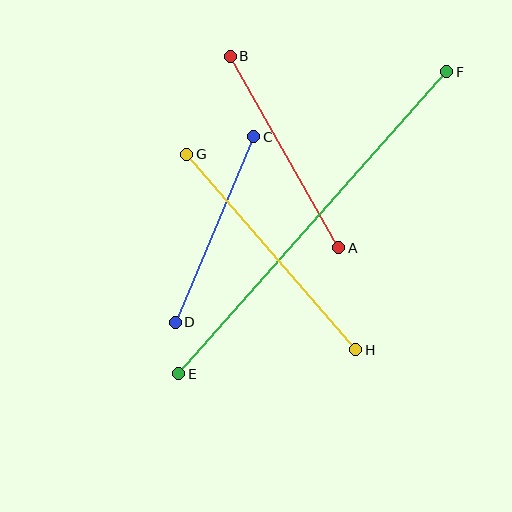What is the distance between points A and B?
The distance is approximately 220 pixels.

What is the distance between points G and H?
The distance is approximately 259 pixels.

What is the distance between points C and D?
The distance is approximately 201 pixels.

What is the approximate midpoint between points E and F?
The midpoint is at approximately (313, 223) pixels.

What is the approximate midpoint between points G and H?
The midpoint is at approximately (271, 252) pixels.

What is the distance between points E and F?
The distance is approximately 403 pixels.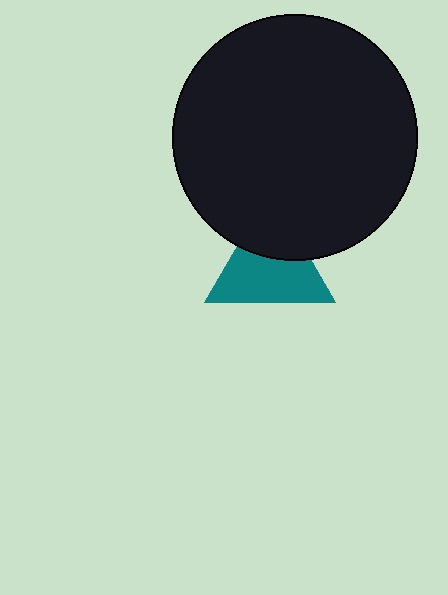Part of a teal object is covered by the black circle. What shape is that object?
It is a triangle.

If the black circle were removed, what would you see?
You would see the complete teal triangle.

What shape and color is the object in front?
The object in front is a black circle.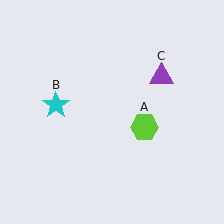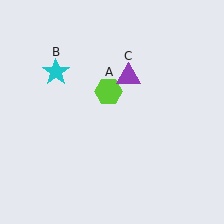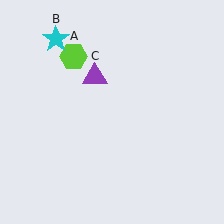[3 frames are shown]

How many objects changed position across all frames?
3 objects changed position: lime hexagon (object A), cyan star (object B), purple triangle (object C).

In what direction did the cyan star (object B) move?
The cyan star (object B) moved up.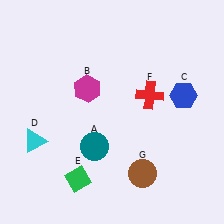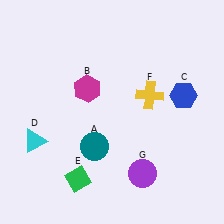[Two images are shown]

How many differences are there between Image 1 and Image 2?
There are 2 differences between the two images.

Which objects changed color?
F changed from red to yellow. G changed from brown to purple.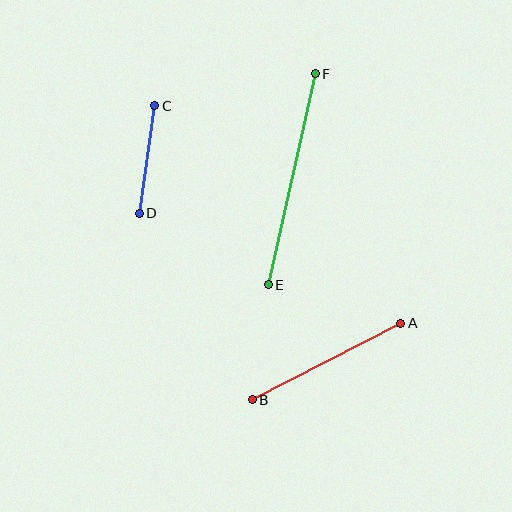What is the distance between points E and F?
The distance is approximately 217 pixels.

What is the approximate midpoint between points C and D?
The midpoint is at approximately (147, 159) pixels.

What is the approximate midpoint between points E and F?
The midpoint is at approximately (292, 179) pixels.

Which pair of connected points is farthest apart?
Points E and F are farthest apart.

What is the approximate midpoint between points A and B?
The midpoint is at approximately (327, 362) pixels.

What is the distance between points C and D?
The distance is approximately 109 pixels.